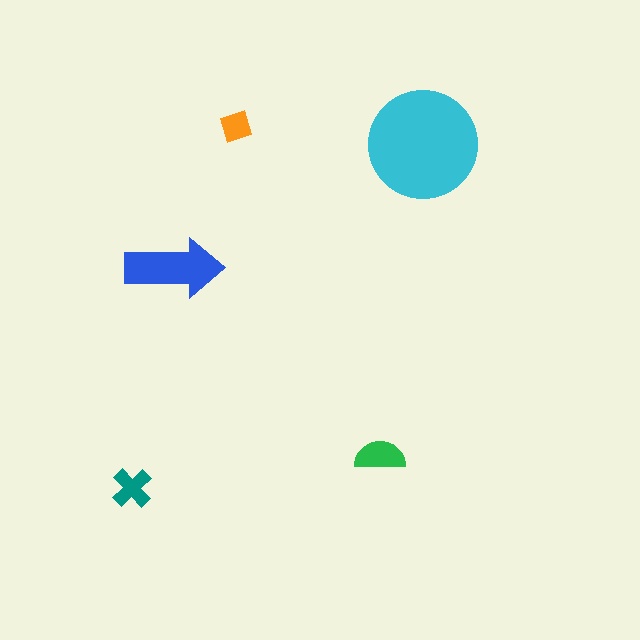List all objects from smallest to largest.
The orange diamond, the teal cross, the green semicircle, the blue arrow, the cyan circle.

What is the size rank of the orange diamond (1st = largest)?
5th.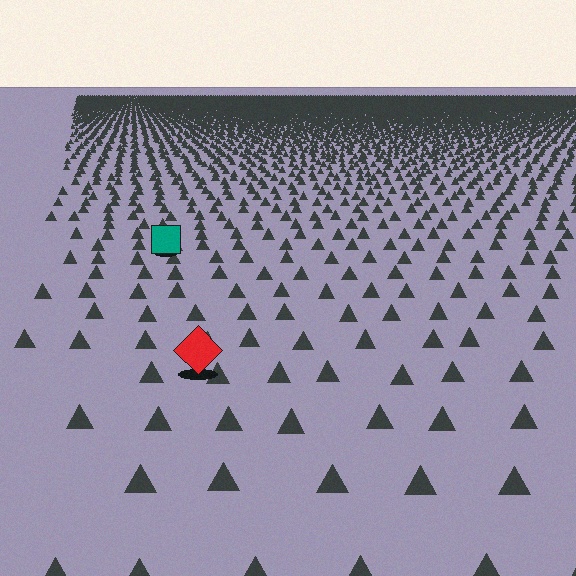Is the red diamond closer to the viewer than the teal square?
Yes. The red diamond is closer — you can tell from the texture gradient: the ground texture is coarser near it.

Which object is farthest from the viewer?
The teal square is farthest from the viewer. It appears smaller and the ground texture around it is denser.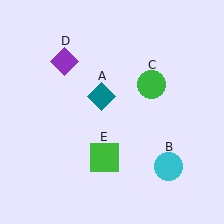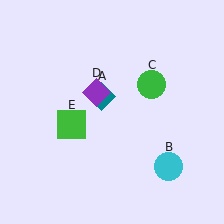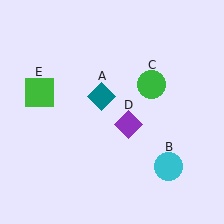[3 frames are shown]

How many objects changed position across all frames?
2 objects changed position: purple diamond (object D), green square (object E).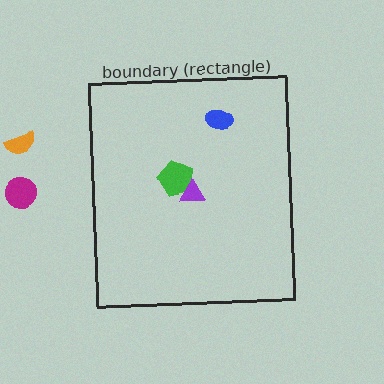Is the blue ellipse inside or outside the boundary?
Inside.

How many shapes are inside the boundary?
3 inside, 2 outside.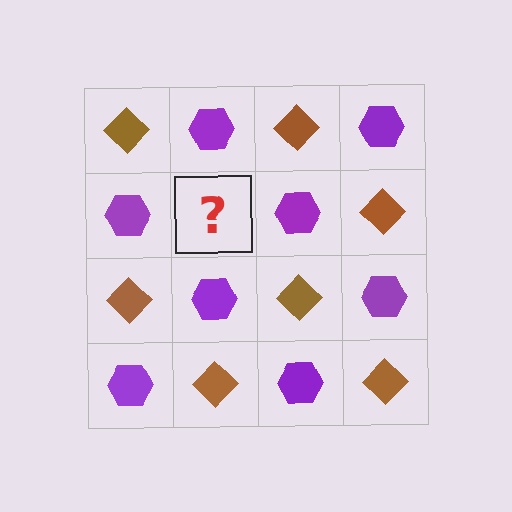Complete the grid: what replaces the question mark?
The question mark should be replaced with a brown diamond.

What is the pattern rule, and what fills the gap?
The rule is that it alternates brown diamond and purple hexagon in a checkerboard pattern. The gap should be filled with a brown diamond.